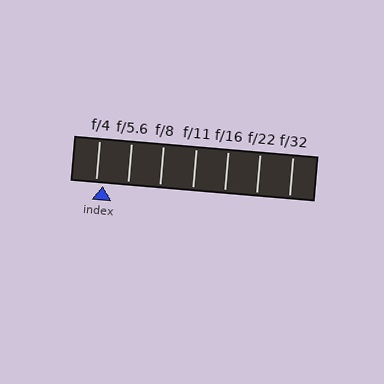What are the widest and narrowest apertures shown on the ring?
The widest aperture shown is f/4 and the narrowest is f/32.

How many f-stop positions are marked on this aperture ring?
There are 7 f-stop positions marked.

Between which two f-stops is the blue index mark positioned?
The index mark is between f/4 and f/5.6.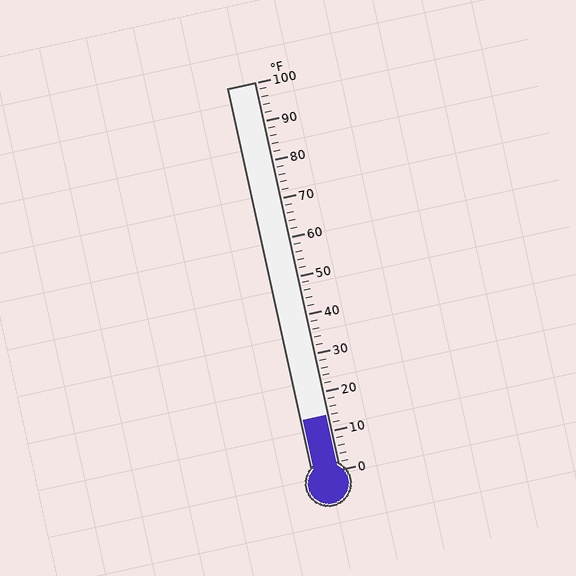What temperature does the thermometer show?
The thermometer shows approximately 14°F.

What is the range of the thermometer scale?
The thermometer scale ranges from 0°F to 100°F.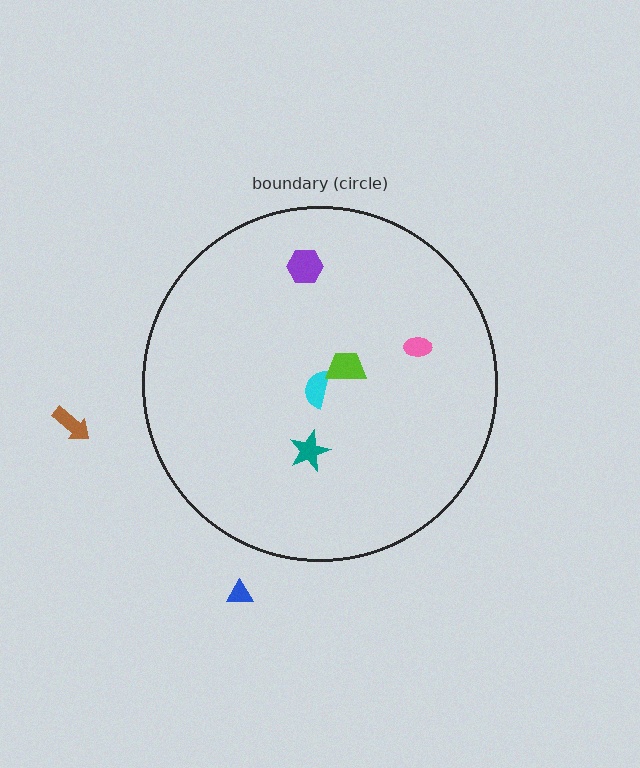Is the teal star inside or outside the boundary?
Inside.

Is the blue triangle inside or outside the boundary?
Outside.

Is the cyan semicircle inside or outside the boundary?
Inside.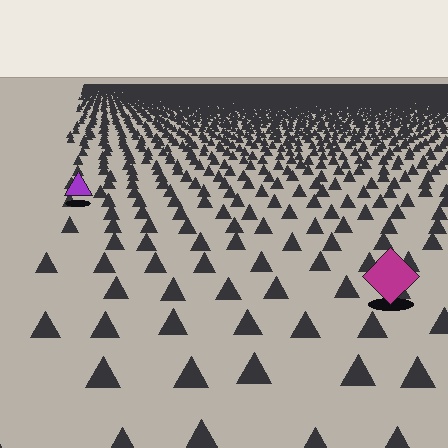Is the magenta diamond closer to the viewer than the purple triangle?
Yes. The magenta diamond is closer — you can tell from the texture gradient: the ground texture is coarser near it.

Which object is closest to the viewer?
The magenta diamond is closest. The texture marks near it are larger and more spread out.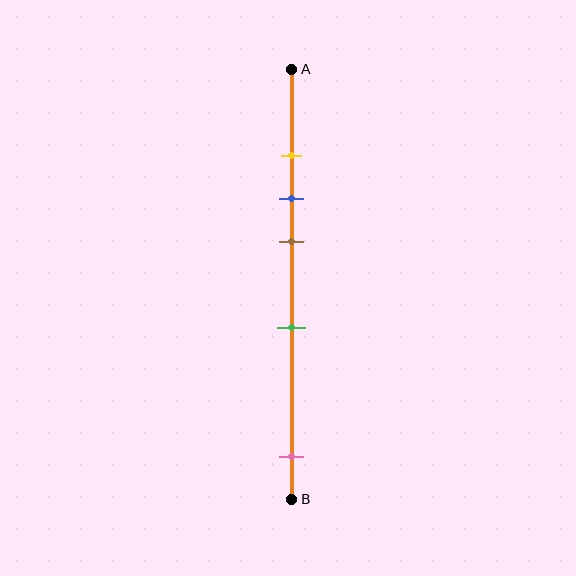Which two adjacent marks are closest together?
The yellow and blue marks are the closest adjacent pair.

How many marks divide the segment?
There are 5 marks dividing the segment.